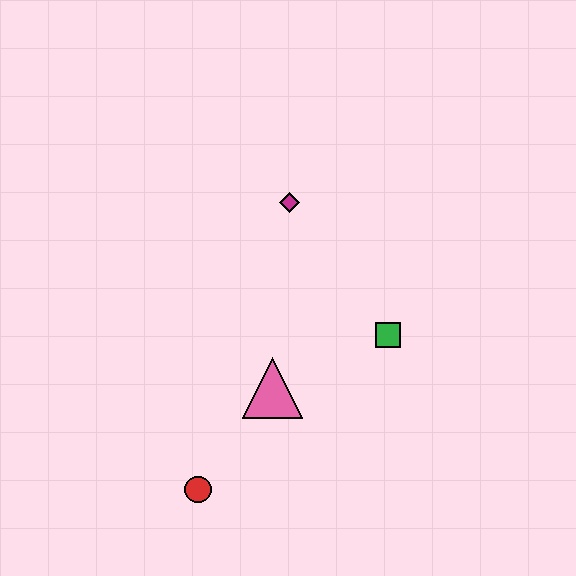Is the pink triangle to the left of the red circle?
No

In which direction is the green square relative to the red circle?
The green square is to the right of the red circle.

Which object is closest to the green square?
The pink triangle is closest to the green square.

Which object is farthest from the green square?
The red circle is farthest from the green square.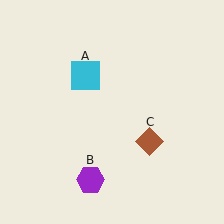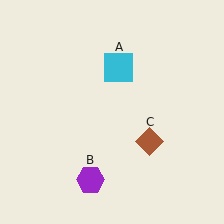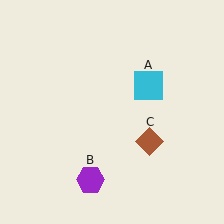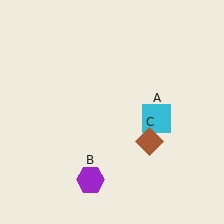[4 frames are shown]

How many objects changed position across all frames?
1 object changed position: cyan square (object A).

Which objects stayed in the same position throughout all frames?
Purple hexagon (object B) and brown diamond (object C) remained stationary.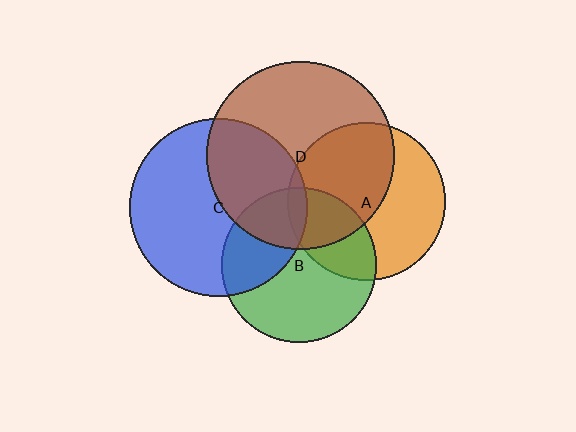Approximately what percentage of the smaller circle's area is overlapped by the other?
Approximately 40%.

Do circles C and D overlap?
Yes.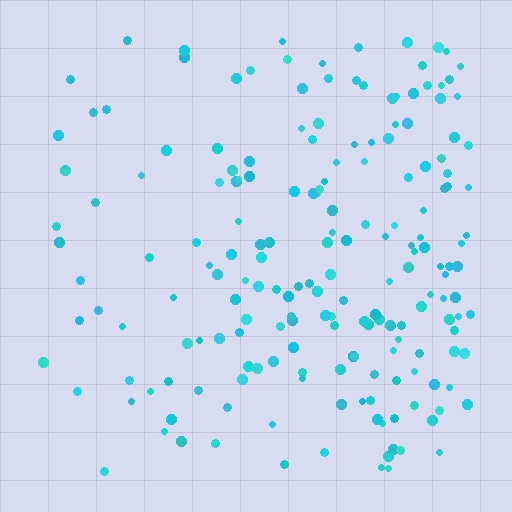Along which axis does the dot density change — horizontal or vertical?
Horizontal.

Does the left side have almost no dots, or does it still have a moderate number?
Still a moderate number, just noticeably fewer than the right.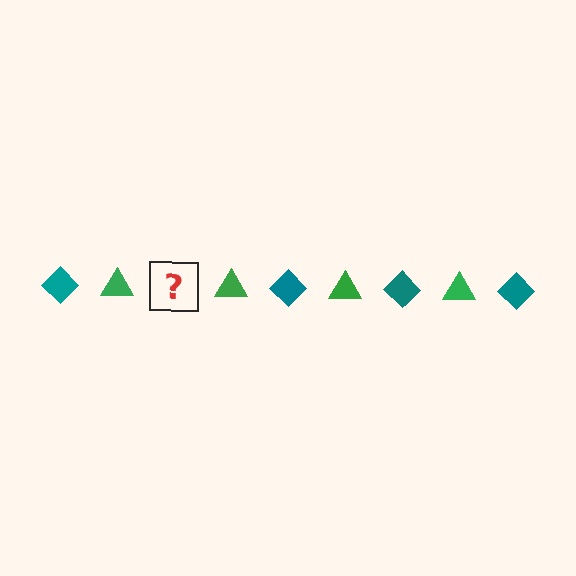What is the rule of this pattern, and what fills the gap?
The rule is that the pattern alternates between teal diamond and green triangle. The gap should be filled with a teal diamond.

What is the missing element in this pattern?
The missing element is a teal diamond.